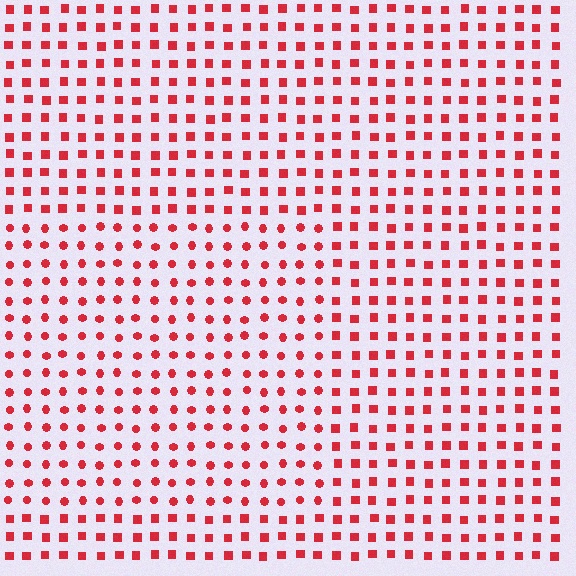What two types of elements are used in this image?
The image uses circles inside the rectangle region and squares outside it.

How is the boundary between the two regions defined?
The boundary is defined by a change in element shape: circles inside vs. squares outside. All elements share the same color and spacing.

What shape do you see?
I see a rectangle.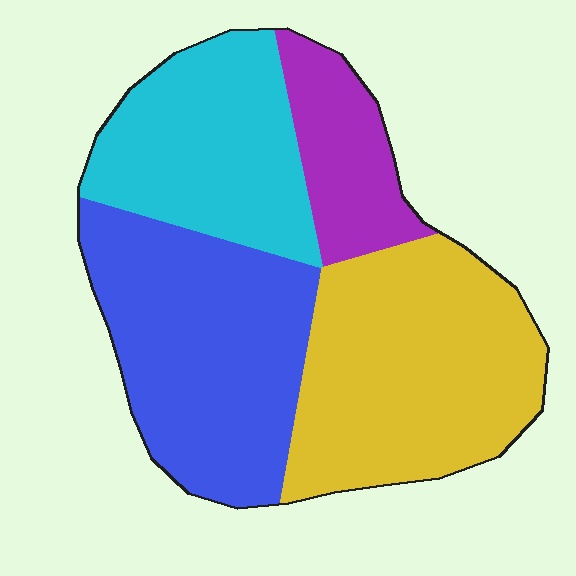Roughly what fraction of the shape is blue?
Blue covers roughly 30% of the shape.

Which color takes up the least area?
Purple, at roughly 10%.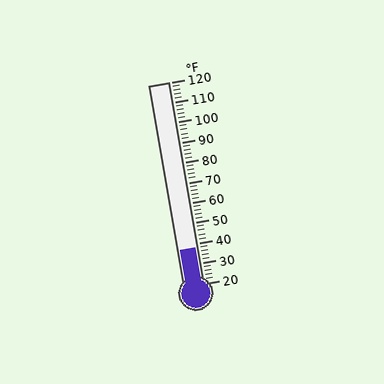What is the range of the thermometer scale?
The thermometer scale ranges from 20°F to 120°F.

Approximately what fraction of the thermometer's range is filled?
The thermometer is filled to approximately 20% of its range.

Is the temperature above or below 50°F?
The temperature is below 50°F.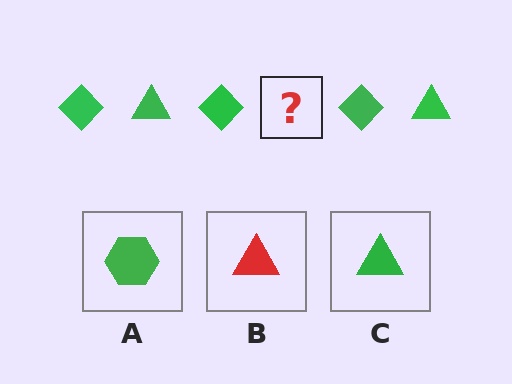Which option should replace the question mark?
Option C.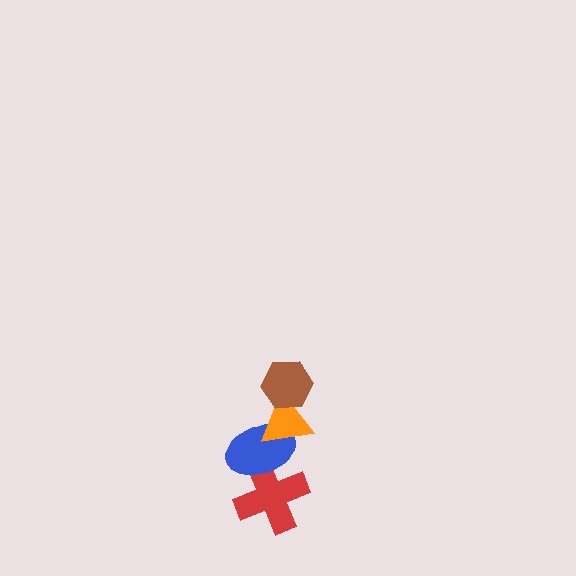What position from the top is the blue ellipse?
The blue ellipse is 3rd from the top.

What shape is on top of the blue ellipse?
The orange triangle is on top of the blue ellipse.